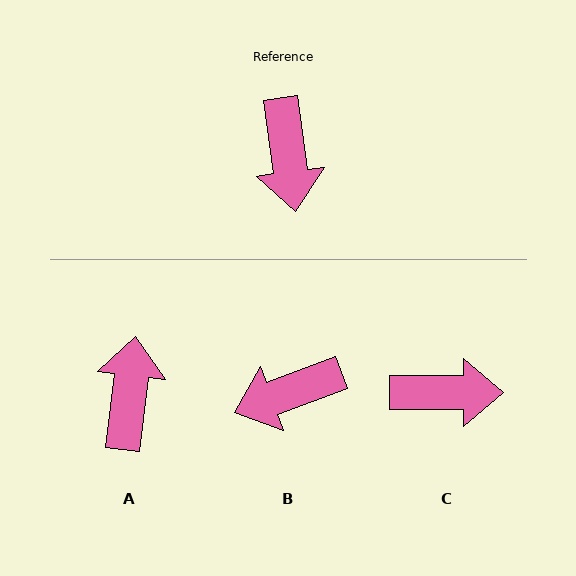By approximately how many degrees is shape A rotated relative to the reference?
Approximately 166 degrees counter-clockwise.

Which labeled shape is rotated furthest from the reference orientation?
A, about 166 degrees away.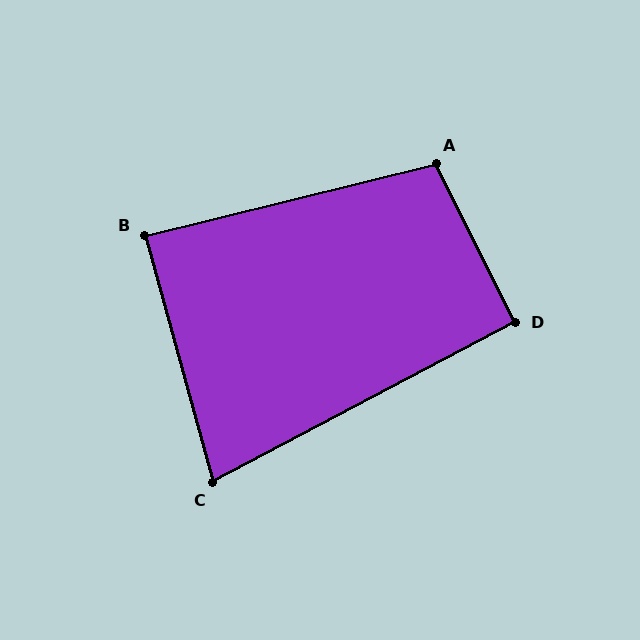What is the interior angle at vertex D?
Approximately 92 degrees (approximately right).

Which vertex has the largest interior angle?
A, at approximately 102 degrees.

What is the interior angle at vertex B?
Approximately 88 degrees (approximately right).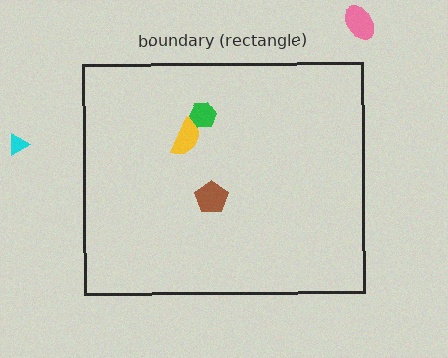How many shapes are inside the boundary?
3 inside, 2 outside.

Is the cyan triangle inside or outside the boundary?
Outside.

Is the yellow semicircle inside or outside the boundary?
Inside.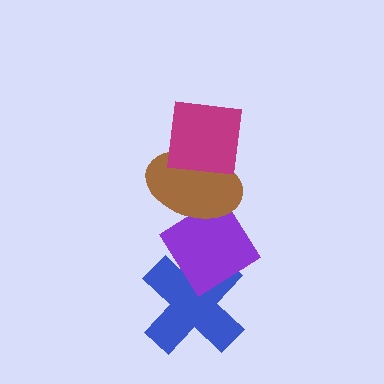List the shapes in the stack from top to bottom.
From top to bottom: the magenta square, the brown ellipse, the purple diamond, the blue cross.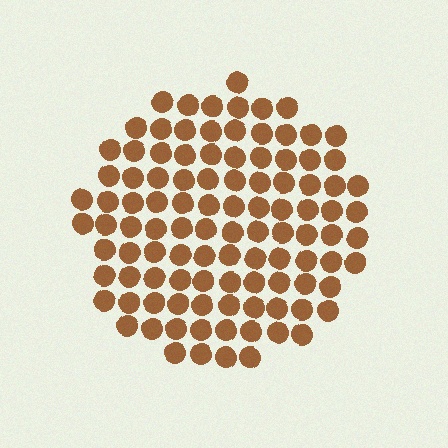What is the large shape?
The large shape is a circle.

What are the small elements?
The small elements are circles.